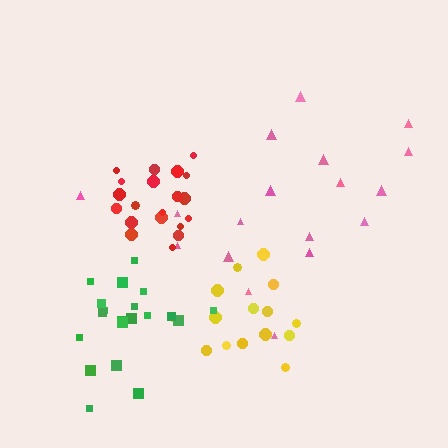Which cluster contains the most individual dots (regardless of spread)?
Red (21).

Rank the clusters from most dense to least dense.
red, green, yellow, pink.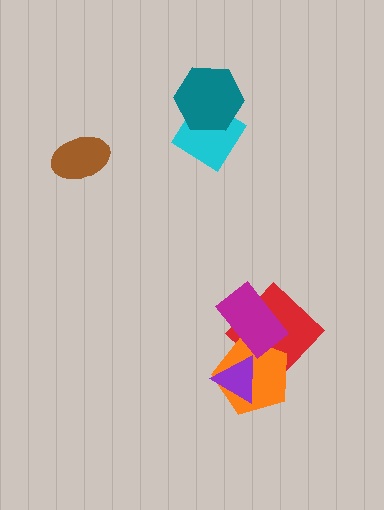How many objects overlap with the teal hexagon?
1 object overlaps with the teal hexagon.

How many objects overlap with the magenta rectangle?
2 objects overlap with the magenta rectangle.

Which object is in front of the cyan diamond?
The teal hexagon is in front of the cyan diamond.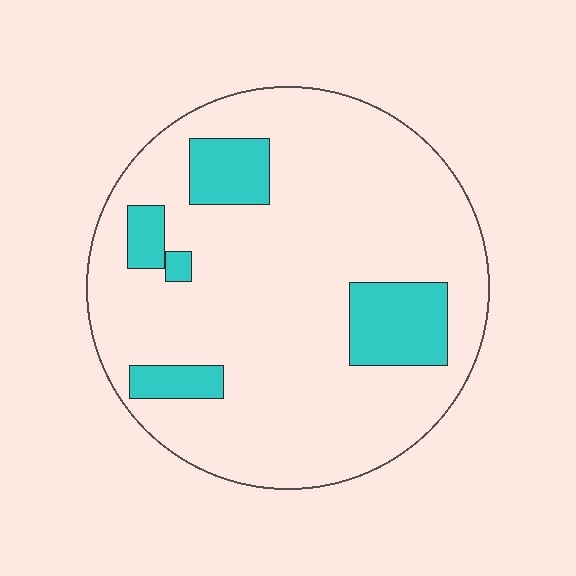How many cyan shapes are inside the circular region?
5.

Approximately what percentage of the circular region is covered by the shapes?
Approximately 15%.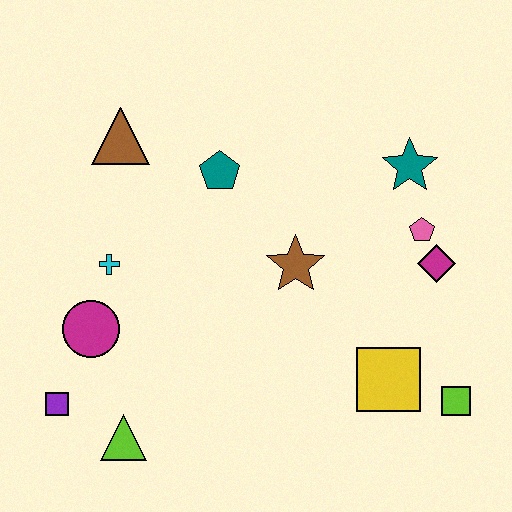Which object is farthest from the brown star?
The purple square is farthest from the brown star.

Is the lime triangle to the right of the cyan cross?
Yes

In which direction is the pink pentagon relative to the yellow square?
The pink pentagon is above the yellow square.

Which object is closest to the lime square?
The yellow square is closest to the lime square.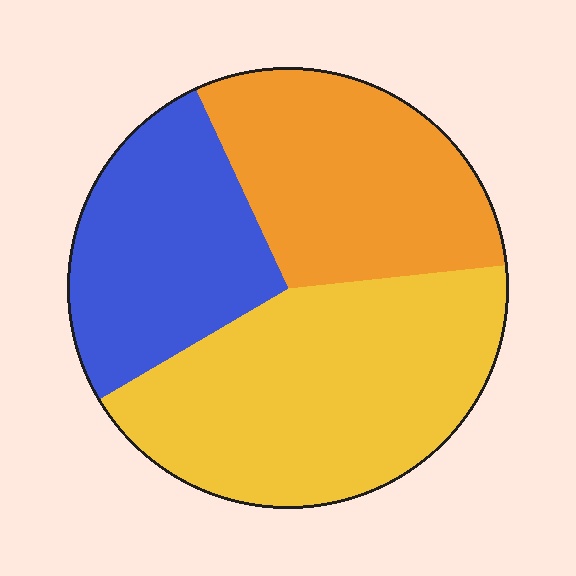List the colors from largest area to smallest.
From largest to smallest: yellow, orange, blue.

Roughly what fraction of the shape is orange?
Orange covers 30% of the shape.